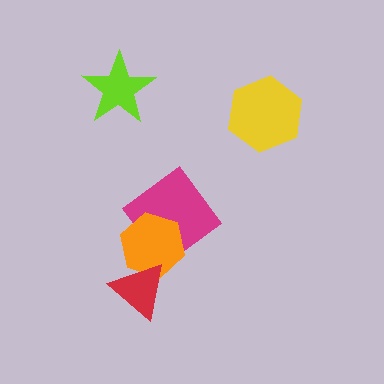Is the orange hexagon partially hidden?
Yes, it is partially covered by another shape.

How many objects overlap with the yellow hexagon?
0 objects overlap with the yellow hexagon.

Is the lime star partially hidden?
No, no other shape covers it.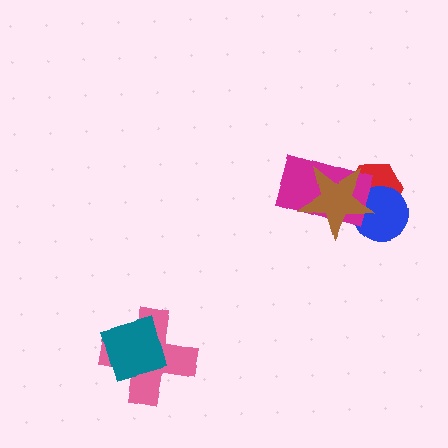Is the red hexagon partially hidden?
Yes, it is partially covered by another shape.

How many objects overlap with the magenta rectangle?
3 objects overlap with the magenta rectangle.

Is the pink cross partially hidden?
Yes, it is partially covered by another shape.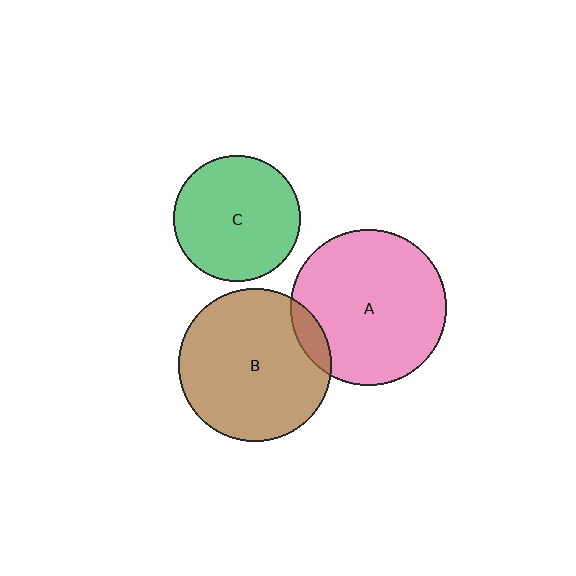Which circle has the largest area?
Circle A (pink).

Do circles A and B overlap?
Yes.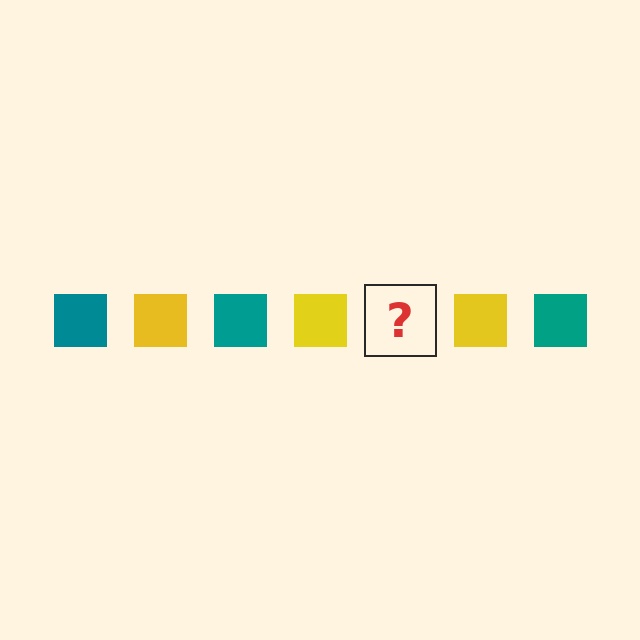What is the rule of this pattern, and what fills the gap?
The rule is that the pattern cycles through teal, yellow squares. The gap should be filled with a teal square.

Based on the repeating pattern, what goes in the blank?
The blank should be a teal square.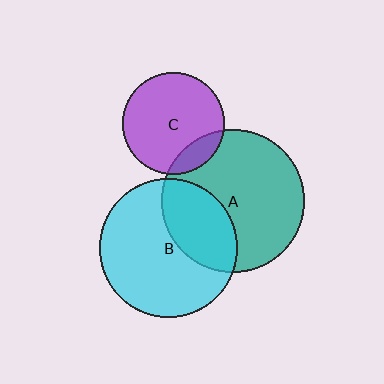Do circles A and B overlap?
Yes.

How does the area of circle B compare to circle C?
Approximately 1.8 times.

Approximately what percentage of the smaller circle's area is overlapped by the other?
Approximately 35%.